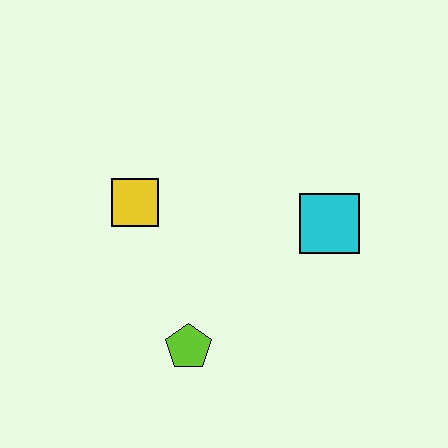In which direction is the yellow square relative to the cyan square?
The yellow square is to the left of the cyan square.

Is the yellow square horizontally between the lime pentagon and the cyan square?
No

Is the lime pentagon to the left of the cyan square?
Yes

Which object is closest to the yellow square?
The lime pentagon is closest to the yellow square.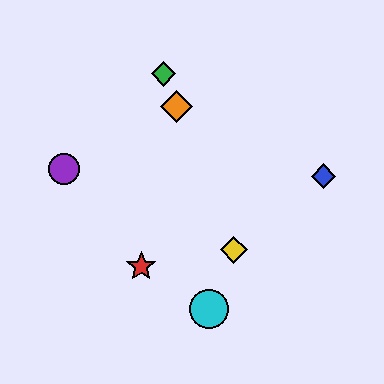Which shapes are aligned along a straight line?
The green diamond, the yellow diamond, the orange diamond are aligned along a straight line.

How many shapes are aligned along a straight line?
3 shapes (the green diamond, the yellow diamond, the orange diamond) are aligned along a straight line.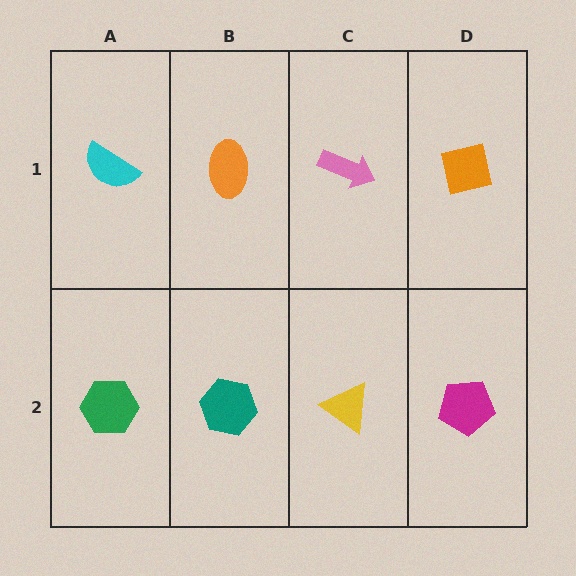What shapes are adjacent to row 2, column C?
A pink arrow (row 1, column C), a teal hexagon (row 2, column B), a magenta pentagon (row 2, column D).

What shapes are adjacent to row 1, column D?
A magenta pentagon (row 2, column D), a pink arrow (row 1, column C).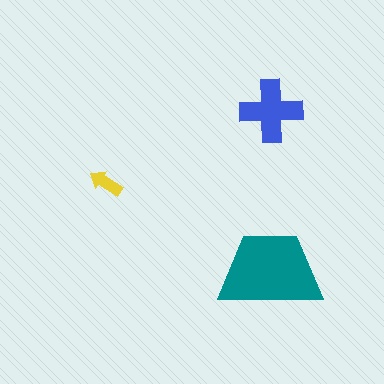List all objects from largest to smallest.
The teal trapezoid, the blue cross, the yellow arrow.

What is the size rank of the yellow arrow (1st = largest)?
3rd.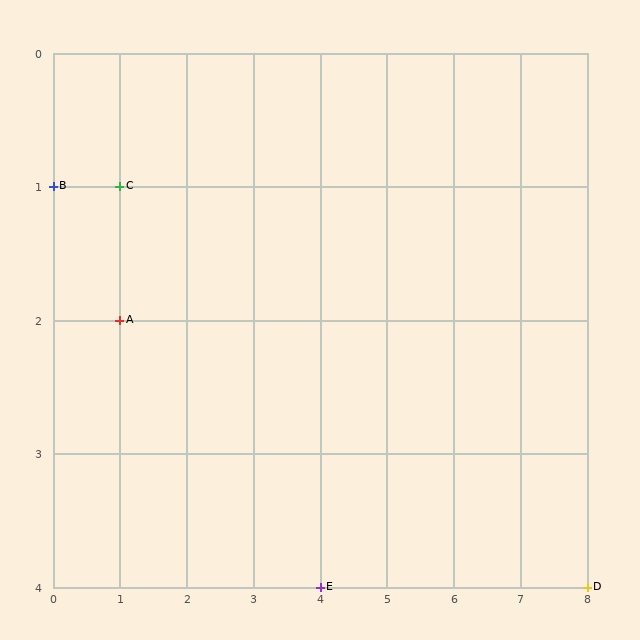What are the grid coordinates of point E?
Point E is at grid coordinates (4, 4).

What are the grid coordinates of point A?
Point A is at grid coordinates (1, 2).